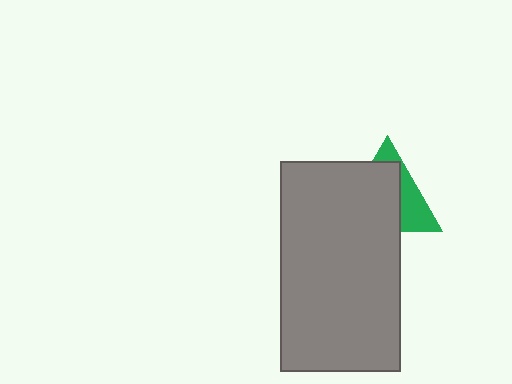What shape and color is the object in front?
The object in front is a gray rectangle.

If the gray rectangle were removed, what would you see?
You would see the complete green triangle.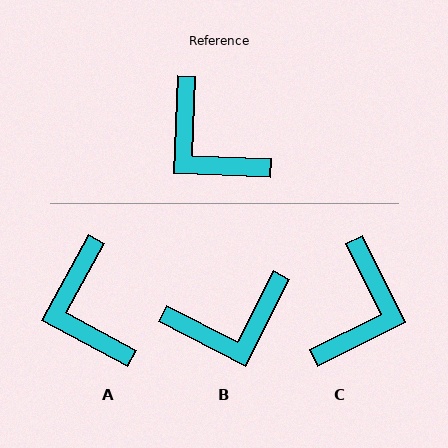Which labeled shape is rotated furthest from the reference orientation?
C, about 118 degrees away.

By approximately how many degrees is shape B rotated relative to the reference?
Approximately 65 degrees counter-clockwise.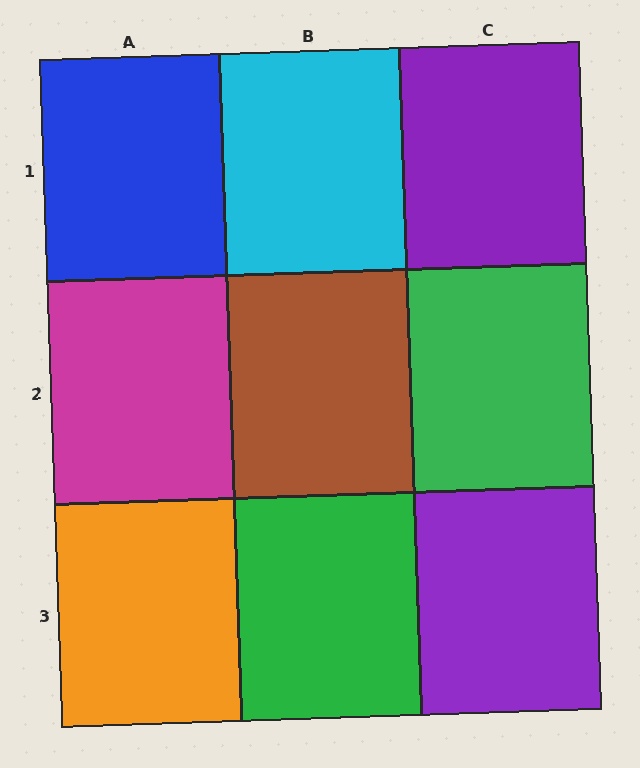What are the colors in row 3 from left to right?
Orange, green, purple.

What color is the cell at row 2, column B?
Brown.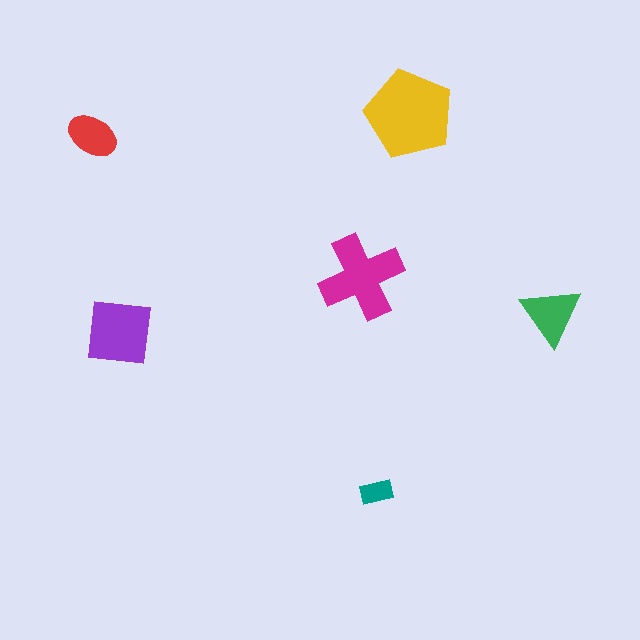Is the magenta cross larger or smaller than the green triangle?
Larger.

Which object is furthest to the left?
The red ellipse is leftmost.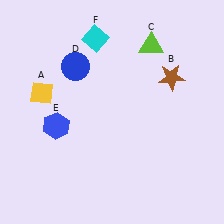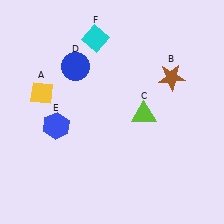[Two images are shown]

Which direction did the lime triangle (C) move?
The lime triangle (C) moved down.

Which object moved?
The lime triangle (C) moved down.